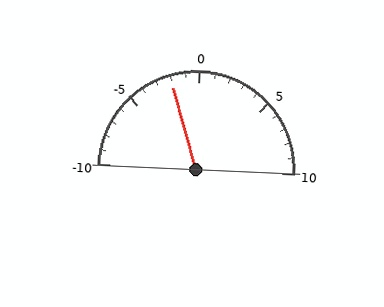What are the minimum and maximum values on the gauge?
The gauge ranges from -10 to 10.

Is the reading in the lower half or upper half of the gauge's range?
The reading is in the lower half of the range (-10 to 10).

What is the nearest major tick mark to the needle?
The nearest major tick mark is 0.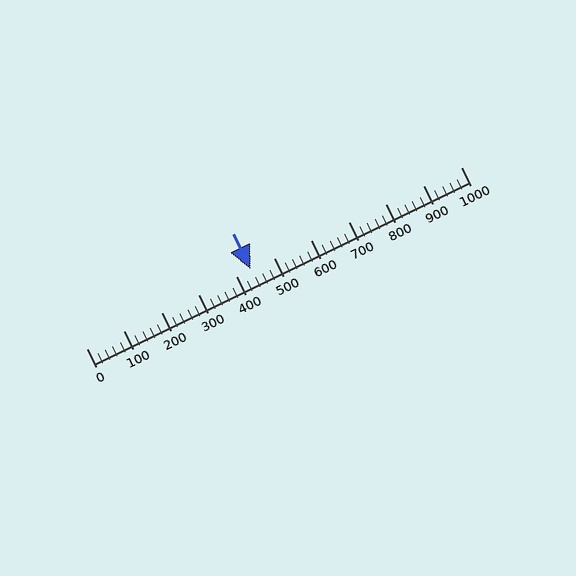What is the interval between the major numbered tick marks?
The major tick marks are spaced 100 units apart.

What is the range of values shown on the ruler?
The ruler shows values from 0 to 1000.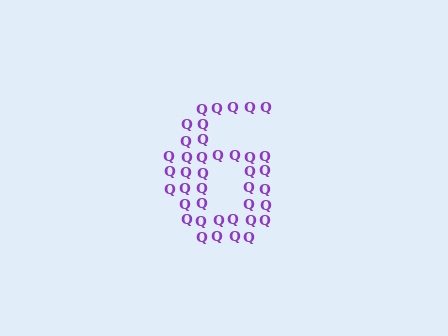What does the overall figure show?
The overall figure shows the digit 6.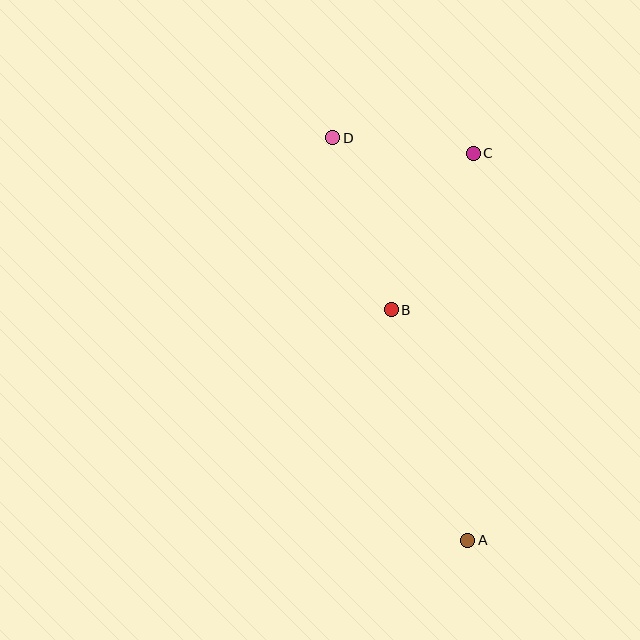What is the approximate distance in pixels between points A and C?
The distance between A and C is approximately 387 pixels.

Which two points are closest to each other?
Points C and D are closest to each other.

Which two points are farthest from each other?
Points A and D are farthest from each other.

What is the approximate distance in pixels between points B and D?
The distance between B and D is approximately 182 pixels.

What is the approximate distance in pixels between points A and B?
The distance between A and B is approximately 243 pixels.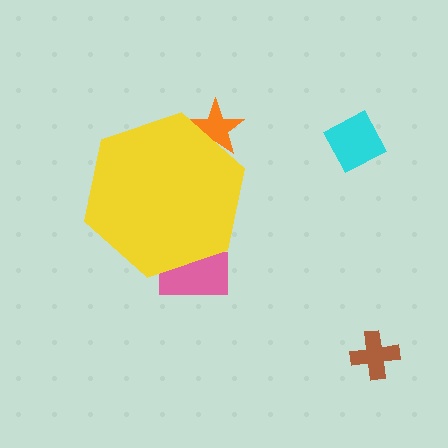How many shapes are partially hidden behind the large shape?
2 shapes are partially hidden.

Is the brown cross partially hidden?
No, the brown cross is fully visible.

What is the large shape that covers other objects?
A yellow hexagon.